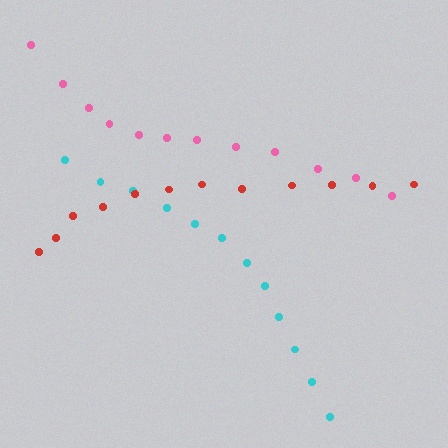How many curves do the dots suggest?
There are 3 distinct paths.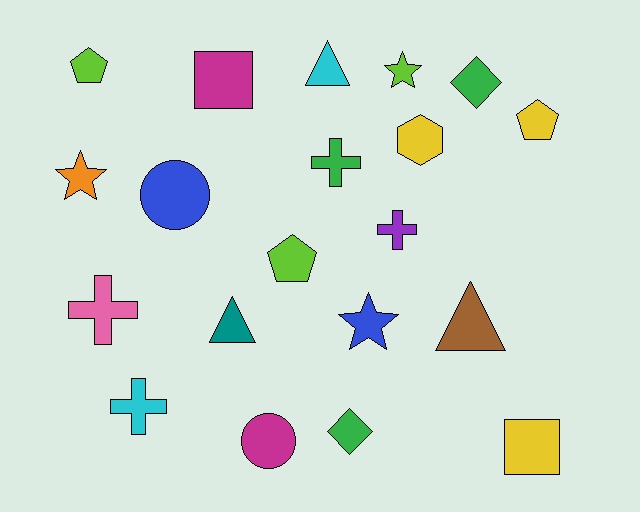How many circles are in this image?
There are 2 circles.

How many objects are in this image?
There are 20 objects.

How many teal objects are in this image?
There is 1 teal object.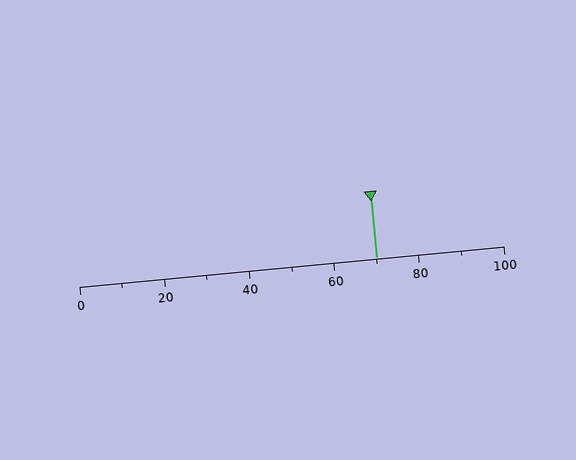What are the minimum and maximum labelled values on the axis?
The axis runs from 0 to 100.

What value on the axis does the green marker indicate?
The marker indicates approximately 70.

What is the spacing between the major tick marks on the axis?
The major ticks are spaced 20 apart.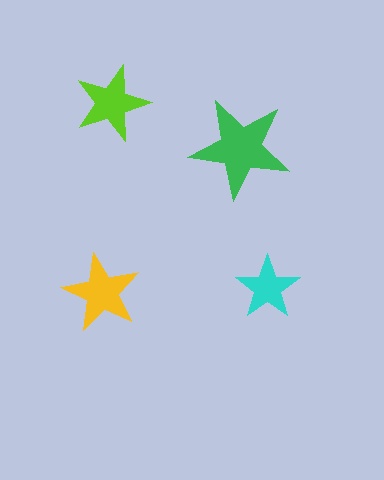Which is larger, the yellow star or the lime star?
The yellow one.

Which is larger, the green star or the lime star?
The green one.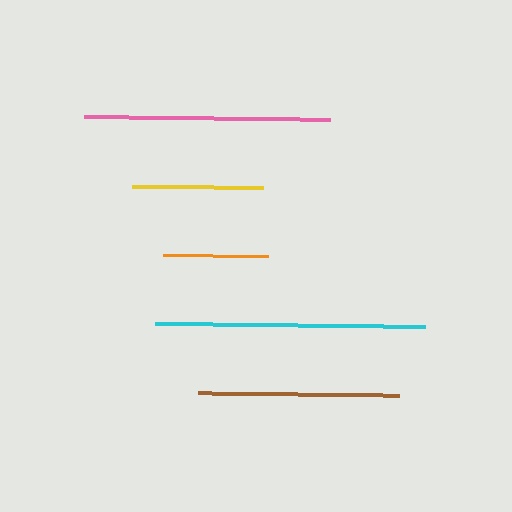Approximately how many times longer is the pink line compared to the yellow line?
The pink line is approximately 1.9 times the length of the yellow line.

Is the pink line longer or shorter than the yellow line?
The pink line is longer than the yellow line.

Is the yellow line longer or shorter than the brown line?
The brown line is longer than the yellow line.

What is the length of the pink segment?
The pink segment is approximately 246 pixels long.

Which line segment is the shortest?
The orange line is the shortest at approximately 105 pixels.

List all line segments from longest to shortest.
From longest to shortest: cyan, pink, brown, yellow, orange.